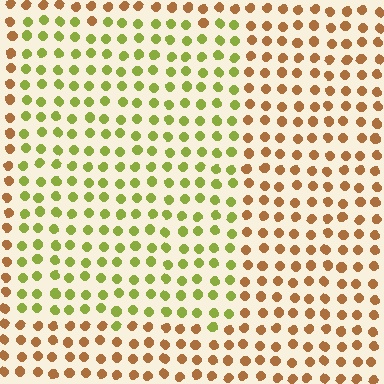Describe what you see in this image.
The image is filled with small brown elements in a uniform arrangement. A rectangle-shaped region is visible where the elements are tinted to a slightly different hue, forming a subtle color boundary.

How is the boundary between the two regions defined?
The boundary is defined purely by a slight shift in hue (about 52 degrees). Spacing, size, and orientation are identical on both sides.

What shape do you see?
I see a rectangle.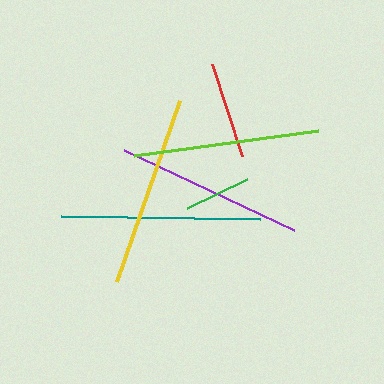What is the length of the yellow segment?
The yellow segment is approximately 192 pixels long.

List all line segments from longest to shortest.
From longest to shortest: teal, yellow, purple, lime, red, green.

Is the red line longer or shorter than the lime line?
The lime line is longer than the red line.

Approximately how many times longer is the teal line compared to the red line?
The teal line is approximately 2.1 times the length of the red line.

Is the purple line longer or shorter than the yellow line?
The yellow line is longer than the purple line.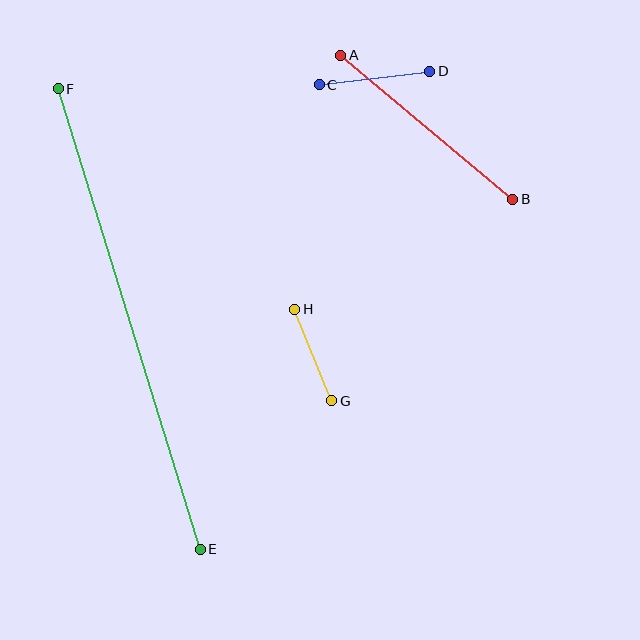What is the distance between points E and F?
The distance is approximately 482 pixels.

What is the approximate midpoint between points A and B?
The midpoint is at approximately (427, 127) pixels.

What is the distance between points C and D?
The distance is approximately 112 pixels.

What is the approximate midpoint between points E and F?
The midpoint is at approximately (129, 319) pixels.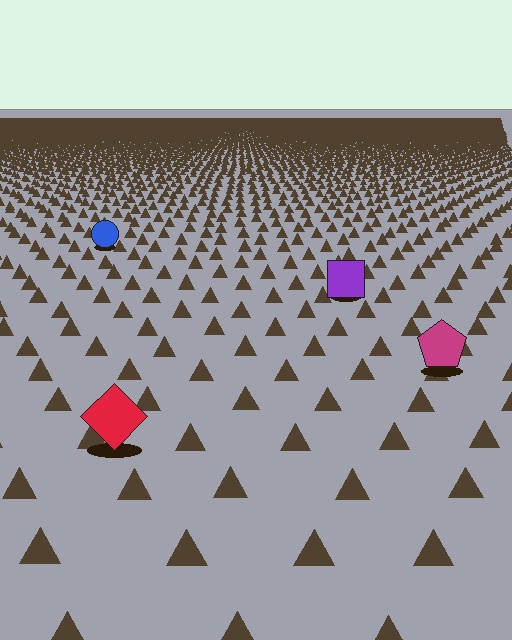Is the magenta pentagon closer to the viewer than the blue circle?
Yes. The magenta pentagon is closer — you can tell from the texture gradient: the ground texture is coarser near it.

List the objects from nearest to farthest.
From nearest to farthest: the red diamond, the magenta pentagon, the purple square, the blue circle.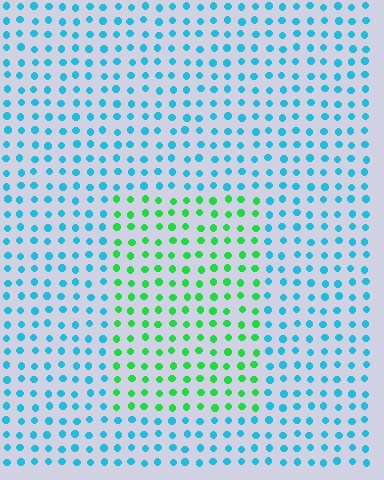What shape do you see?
I see a rectangle.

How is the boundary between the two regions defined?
The boundary is defined purely by a slight shift in hue (about 59 degrees). Spacing, size, and orientation are identical on both sides.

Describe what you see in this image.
The image is filled with small cyan elements in a uniform arrangement. A rectangle-shaped region is visible where the elements are tinted to a slightly different hue, forming a subtle color boundary.